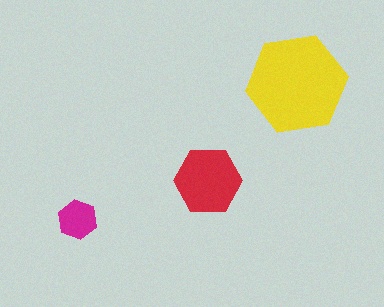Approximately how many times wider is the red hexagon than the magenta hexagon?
About 1.5 times wider.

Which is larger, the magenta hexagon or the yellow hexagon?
The yellow one.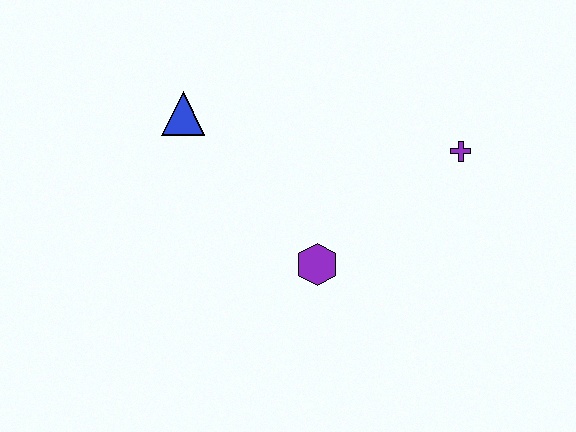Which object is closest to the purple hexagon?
The purple cross is closest to the purple hexagon.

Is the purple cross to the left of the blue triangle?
No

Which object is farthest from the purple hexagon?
The blue triangle is farthest from the purple hexagon.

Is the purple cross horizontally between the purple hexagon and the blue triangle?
No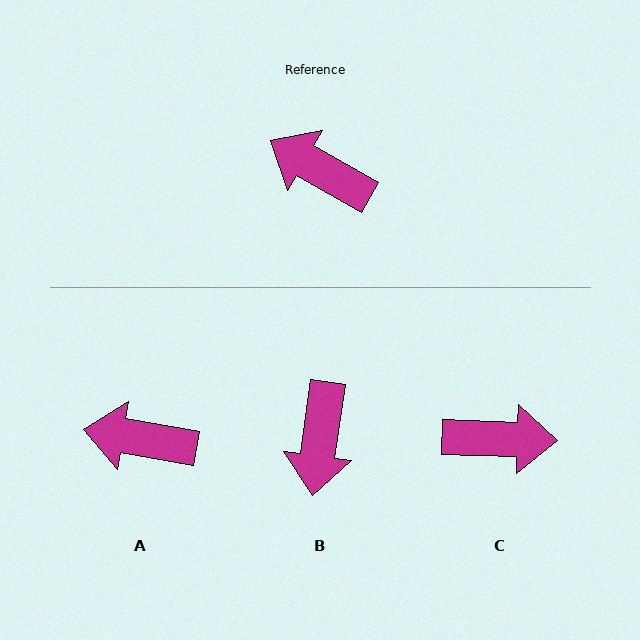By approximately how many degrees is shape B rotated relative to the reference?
Approximately 112 degrees counter-clockwise.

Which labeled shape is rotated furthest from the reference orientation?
C, about 152 degrees away.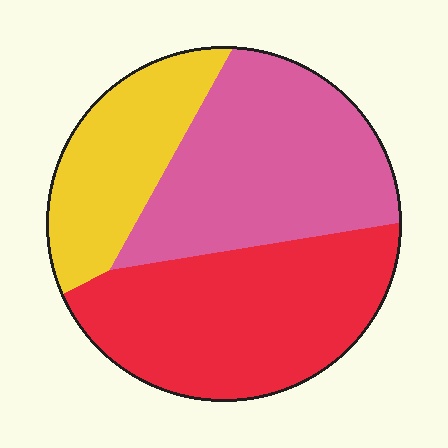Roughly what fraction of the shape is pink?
Pink covers around 40% of the shape.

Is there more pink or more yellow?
Pink.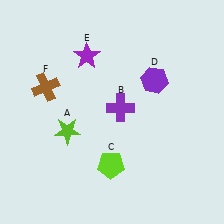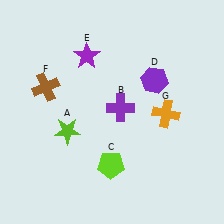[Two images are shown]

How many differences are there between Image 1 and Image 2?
There is 1 difference between the two images.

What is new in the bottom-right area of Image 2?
An orange cross (G) was added in the bottom-right area of Image 2.